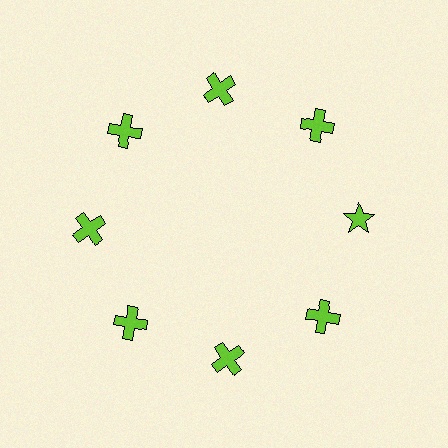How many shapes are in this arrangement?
There are 8 shapes arranged in a ring pattern.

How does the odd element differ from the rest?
It has a different shape: star instead of cross.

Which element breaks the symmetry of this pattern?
The lime star at roughly the 3 o'clock position breaks the symmetry. All other shapes are lime crosses.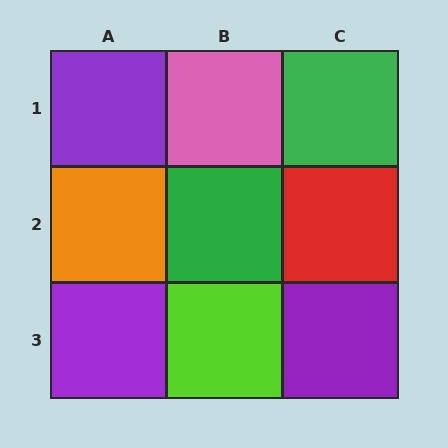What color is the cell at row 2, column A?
Orange.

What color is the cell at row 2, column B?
Green.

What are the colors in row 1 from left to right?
Purple, pink, green.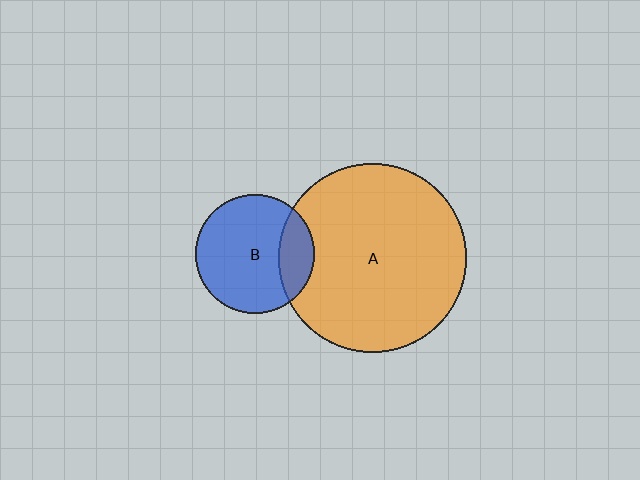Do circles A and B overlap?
Yes.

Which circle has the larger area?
Circle A (orange).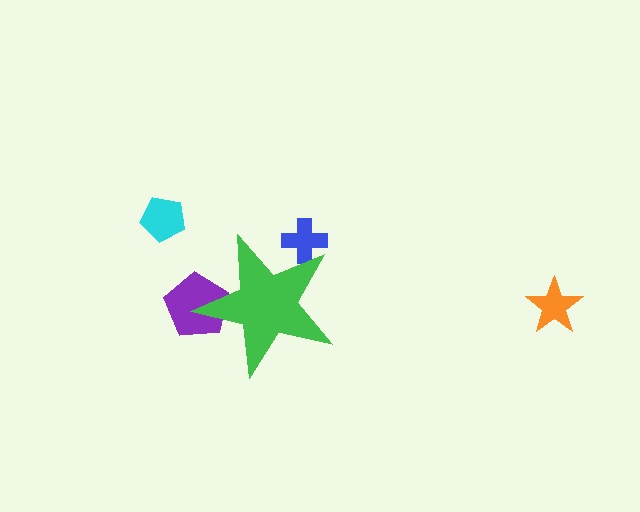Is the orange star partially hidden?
No, the orange star is fully visible.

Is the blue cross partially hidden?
Yes, the blue cross is partially hidden behind the green star.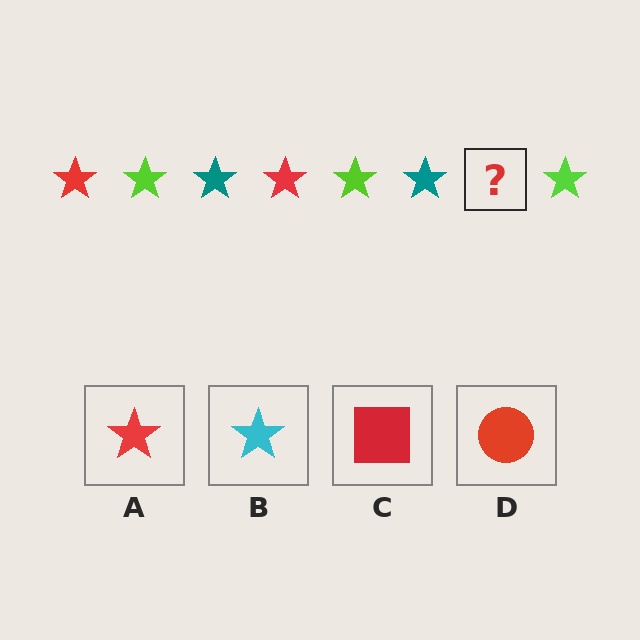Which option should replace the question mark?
Option A.